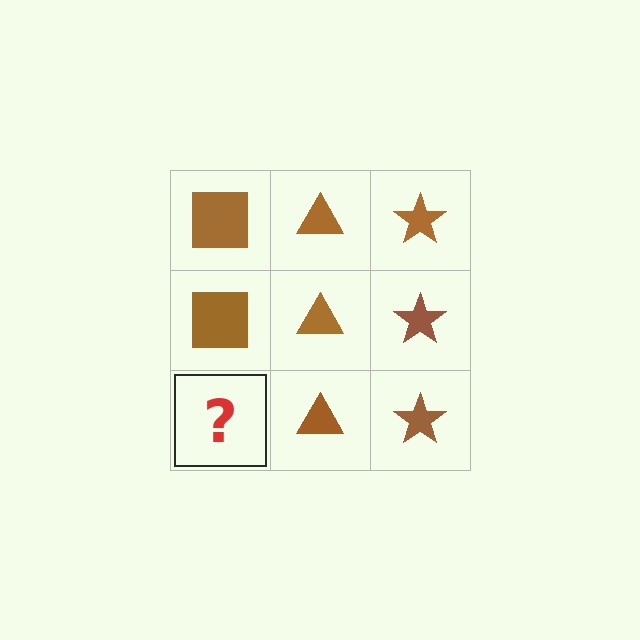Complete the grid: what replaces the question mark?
The question mark should be replaced with a brown square.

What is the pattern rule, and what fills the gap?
The rule is that each column has a consistent shape. The gap should be filled with a brown square.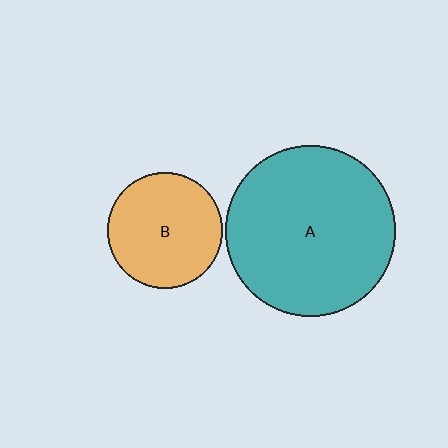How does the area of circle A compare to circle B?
Approximately 2.2 times.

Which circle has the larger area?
Circle A (teal).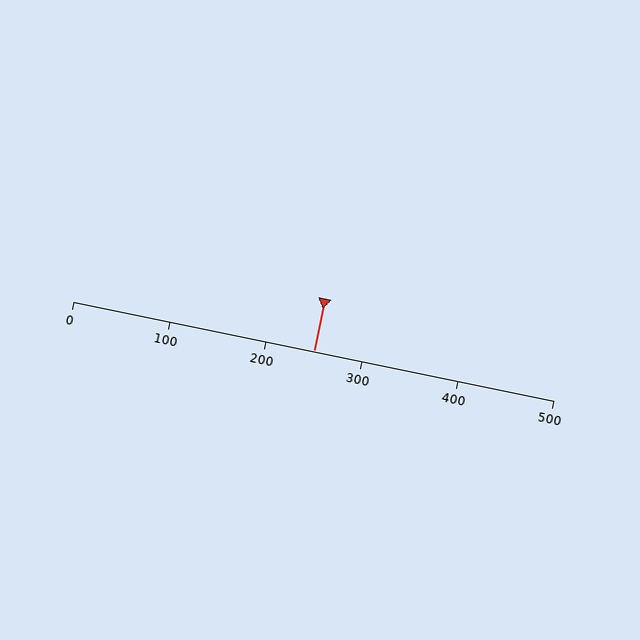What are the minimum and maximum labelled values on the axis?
The axis runs from 0 to 500.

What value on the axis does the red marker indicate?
The marker indicates approximately 250.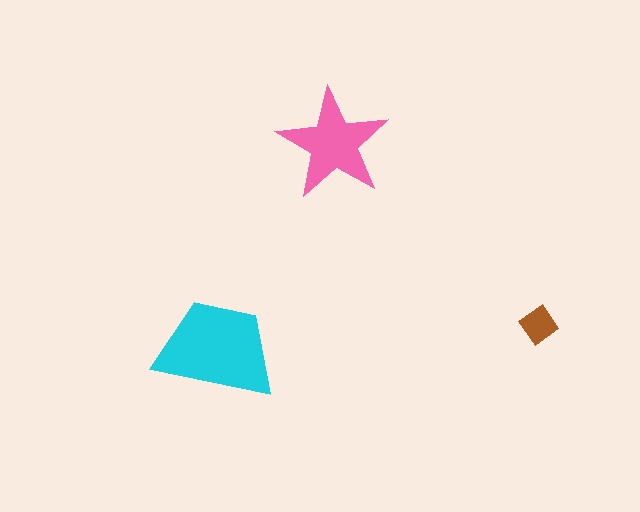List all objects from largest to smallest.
The cyan trapezoid, the pink star, the brown diamond.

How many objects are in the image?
There are 3 objects in the image.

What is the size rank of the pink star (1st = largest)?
2nd.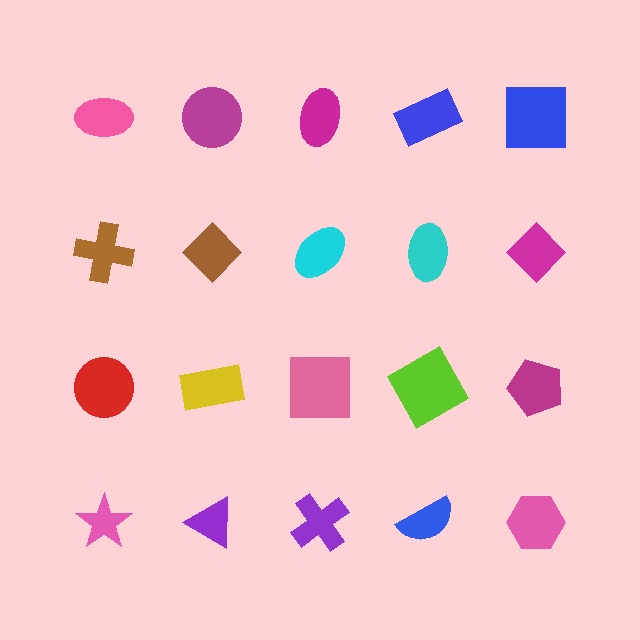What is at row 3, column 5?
A magenta pentagon.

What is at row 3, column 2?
A yellow rectangle.